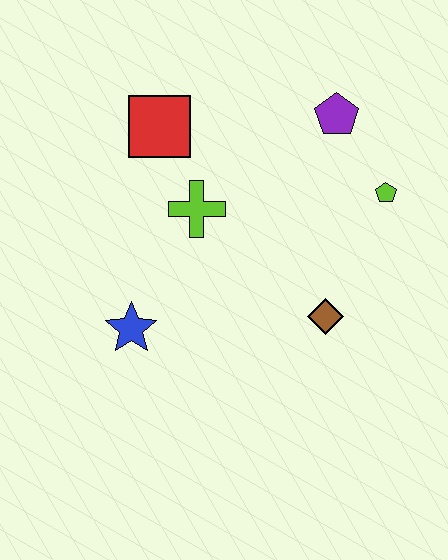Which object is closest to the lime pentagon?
The purple pentagon is closest to the lime pentagon.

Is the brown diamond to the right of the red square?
Yes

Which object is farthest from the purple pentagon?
The blue star is farthest from the purple pentagon.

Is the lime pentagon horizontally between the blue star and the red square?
No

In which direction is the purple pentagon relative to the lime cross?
The purple pentagon is to the right of the lime cross.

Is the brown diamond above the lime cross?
No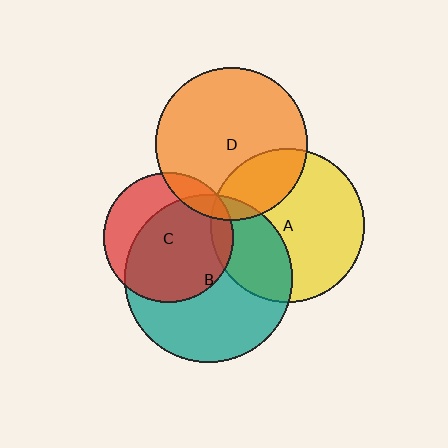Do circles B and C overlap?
Yes.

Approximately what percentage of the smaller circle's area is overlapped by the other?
Approximately 65%.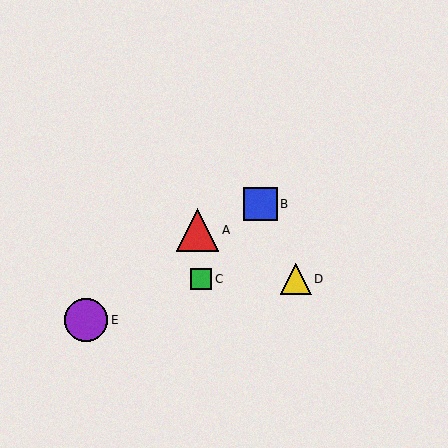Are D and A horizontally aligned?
No, D is at y≈279 and A is at y≈230.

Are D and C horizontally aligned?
Yes, both are at y≈279.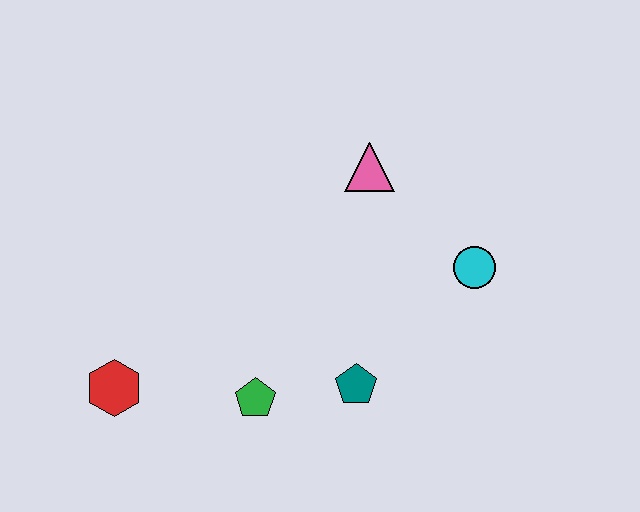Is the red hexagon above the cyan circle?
No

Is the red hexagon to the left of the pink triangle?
Yes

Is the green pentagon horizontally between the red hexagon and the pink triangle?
Yes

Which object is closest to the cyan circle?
The pink triangle is closest to the cyan circle.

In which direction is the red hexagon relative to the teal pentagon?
The red hexagon is to the left of the teal pentagon.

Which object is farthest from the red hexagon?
The cyan circle is farthest from the red hexagon.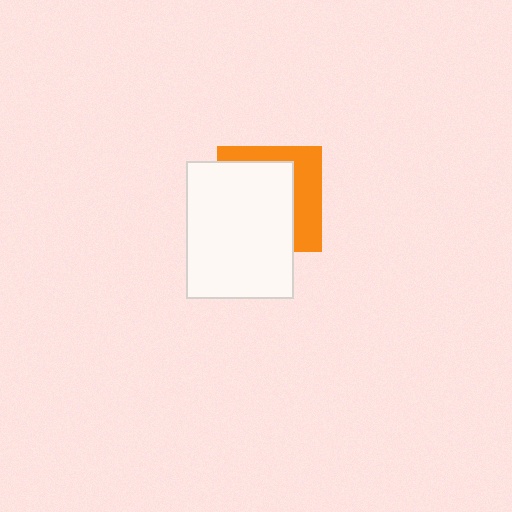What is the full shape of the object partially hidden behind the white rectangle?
The partially hidden object is an orange square.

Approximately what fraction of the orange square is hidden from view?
Roughly 62% of the orange square is hidden behind the white rectangle.